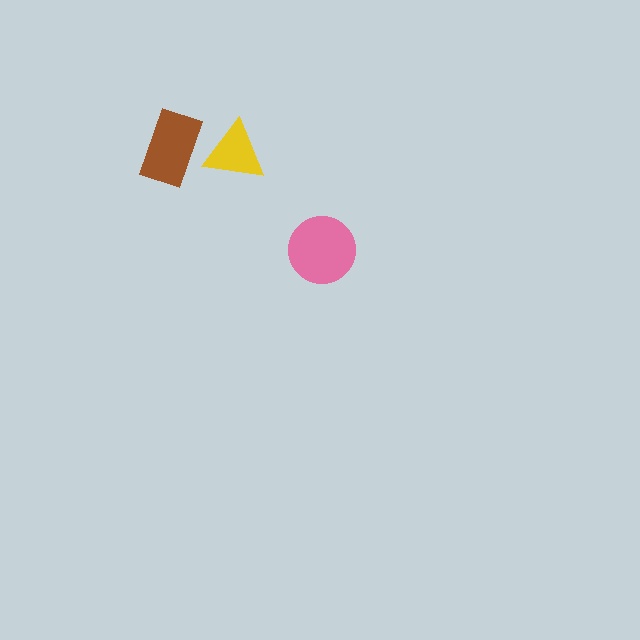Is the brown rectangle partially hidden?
Yes, it is partially covered by another shape.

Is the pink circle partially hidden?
No, no other shape covers it.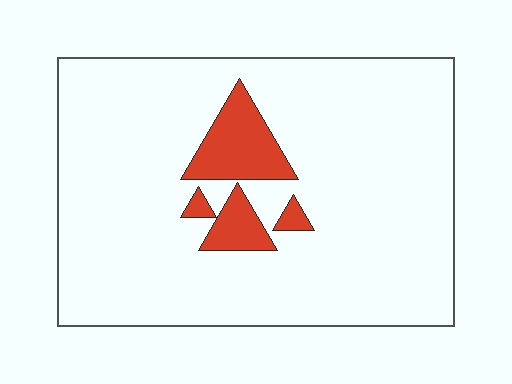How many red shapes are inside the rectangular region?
4.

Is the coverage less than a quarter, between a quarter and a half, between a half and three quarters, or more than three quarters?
Less than a quarter.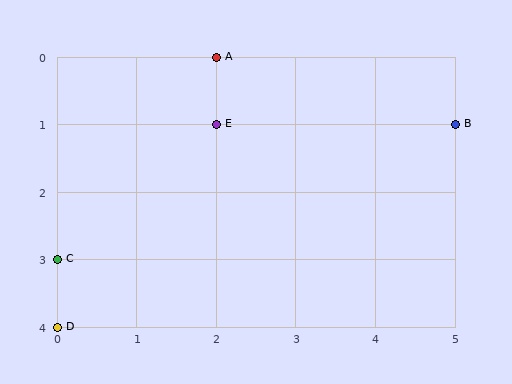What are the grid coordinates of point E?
Point E is at grid coordinates (2, 1).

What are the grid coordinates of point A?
Point A is at grid coordinates (2, 0).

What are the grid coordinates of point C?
Point C is at grid coordinates (0, 3).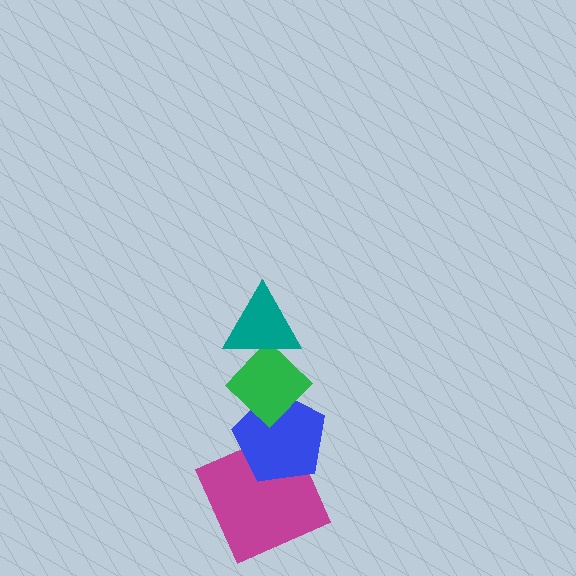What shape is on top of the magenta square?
The blue pentagon is on top of the magenta square.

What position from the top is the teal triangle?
The teal triangle is 1st from the top.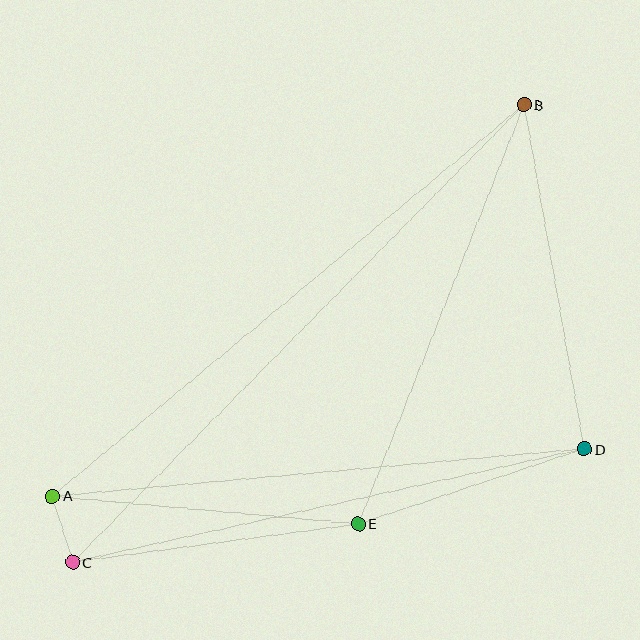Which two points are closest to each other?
Points A and C are closest to each other.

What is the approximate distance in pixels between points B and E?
The distance between B and E is approximately 451 pixels.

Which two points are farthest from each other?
Points B and C are farthest from each other.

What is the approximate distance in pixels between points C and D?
The distance between C and D is approximately 524 pixels.